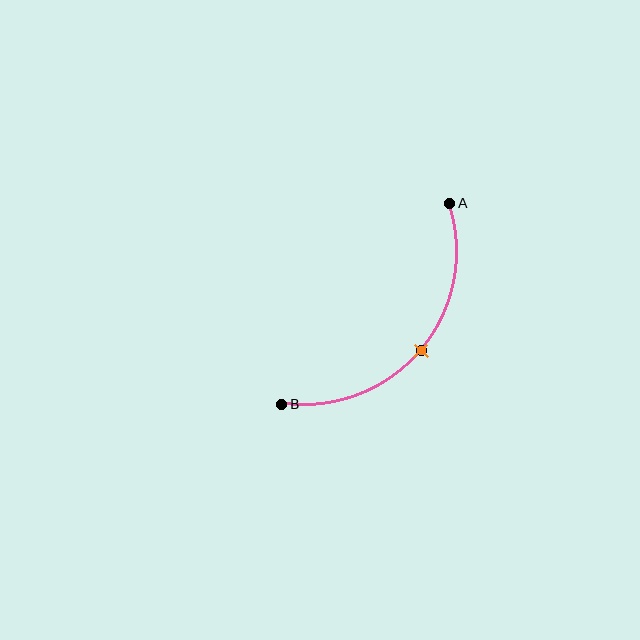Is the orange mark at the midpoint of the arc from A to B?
Yes. The orange mark lies on the arc at equal arc-length from both A and B — it is the arc midpoint.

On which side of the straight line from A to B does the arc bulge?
The arc bulges below and to the right of the straight line connecting A and B.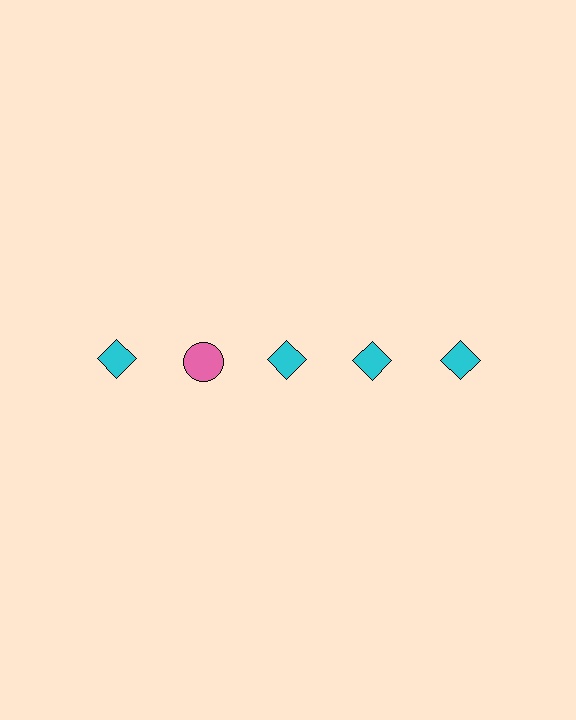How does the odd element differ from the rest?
It differs in both color (pink instead of cyan) and shape (circle instead of diamond).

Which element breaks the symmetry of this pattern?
The pink circle in the top row, second from left column breaks the symmetry. All other shapes are cyan diamonds.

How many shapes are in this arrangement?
There are 5 shapes arranged in a grid pattern.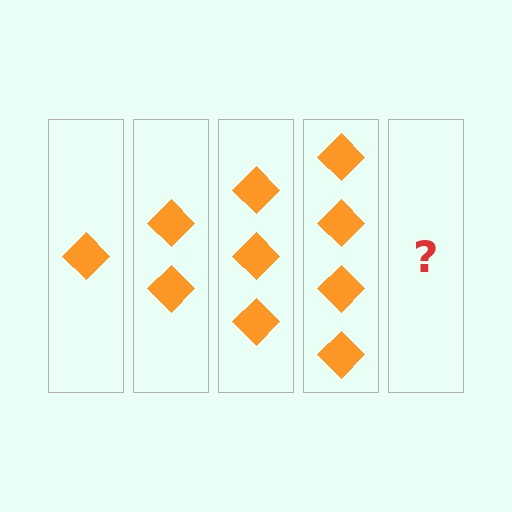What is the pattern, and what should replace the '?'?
The pattern is that each step adds one more diamond. The '?' should be 5 diamonds.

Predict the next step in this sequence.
The next step is 5 diamonds.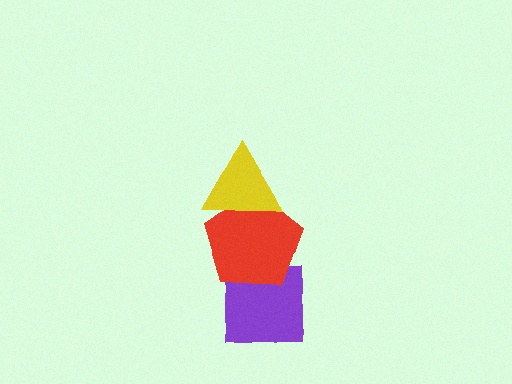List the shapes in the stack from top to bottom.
From top to bottom: the yellow triangle, the red pentagon, the purple square.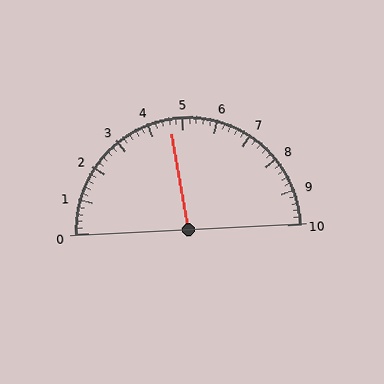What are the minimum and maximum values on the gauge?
The gauge ranges from 0 to 10.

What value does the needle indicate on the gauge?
The needle indicates approximately 4.6.